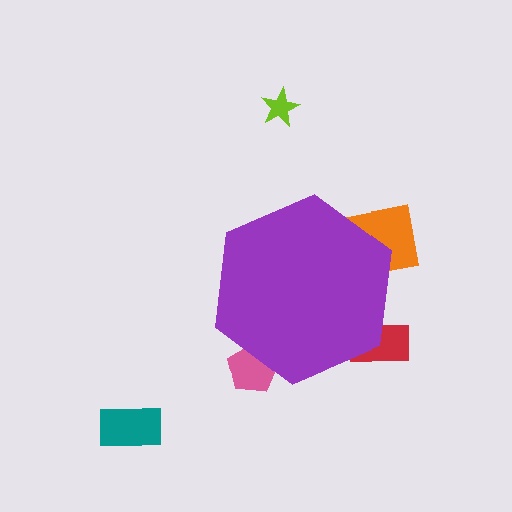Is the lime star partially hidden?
No, the lime star is fully visible.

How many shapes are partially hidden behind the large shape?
3 shapes are partially hidden.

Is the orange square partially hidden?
Yes, the orange square is partially hidden behind the purple hexagon.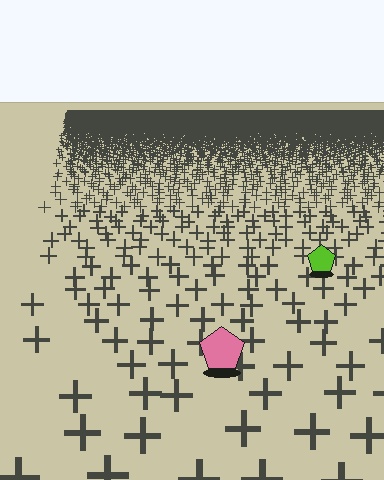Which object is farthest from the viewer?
The lime pentagon is farthest from the viewer. It appears smaller and the ground texture around it is denser.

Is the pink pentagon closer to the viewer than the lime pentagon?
Yes. The pink pentagon is closer — you can tell from the texture gradient: the ground texture is coarser near it.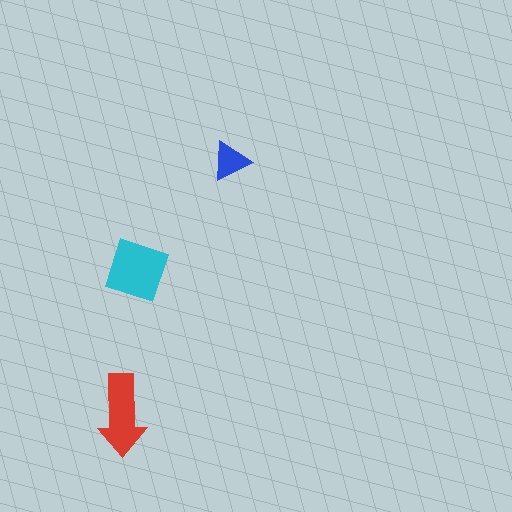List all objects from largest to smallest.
The cyan diamond, the red arrow, the blue triangle.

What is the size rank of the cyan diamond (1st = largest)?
1st.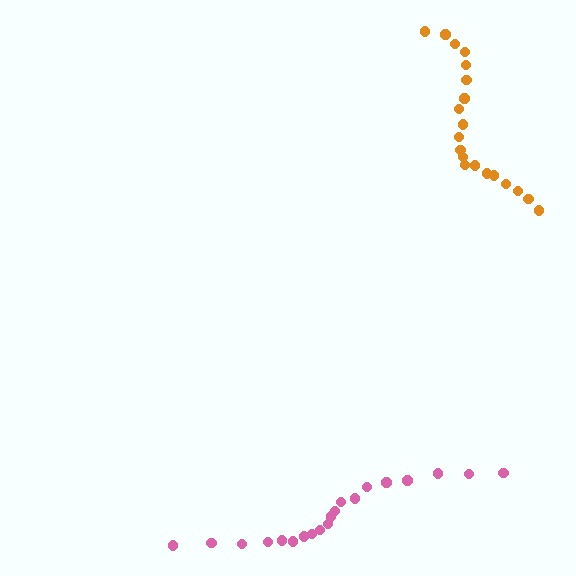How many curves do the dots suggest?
There are 2 distinct paths.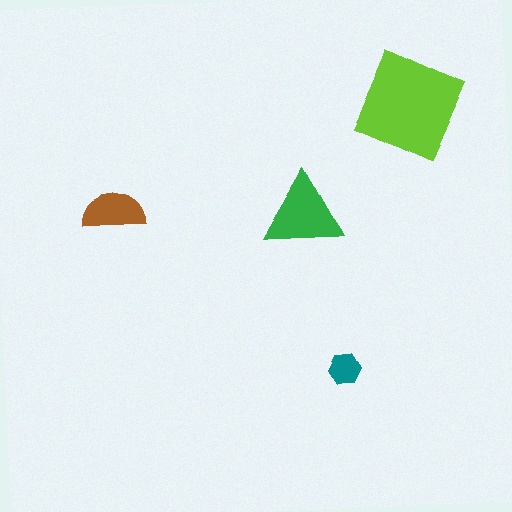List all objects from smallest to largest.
The teal hexagon, the brown semicircle, the green triangle, the lime square.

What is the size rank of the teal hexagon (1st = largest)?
4th.